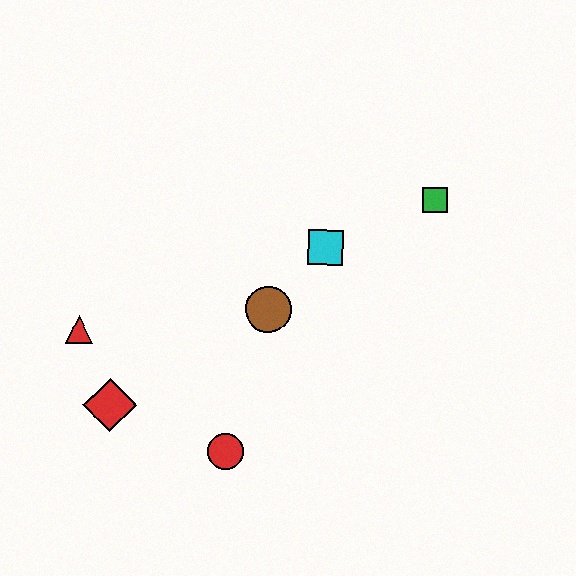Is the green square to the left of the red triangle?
No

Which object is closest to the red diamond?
The red triangle is closest to the red diamond.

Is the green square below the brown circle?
No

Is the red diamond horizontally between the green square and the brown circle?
No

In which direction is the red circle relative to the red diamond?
The red circle is to the right of the red diamond.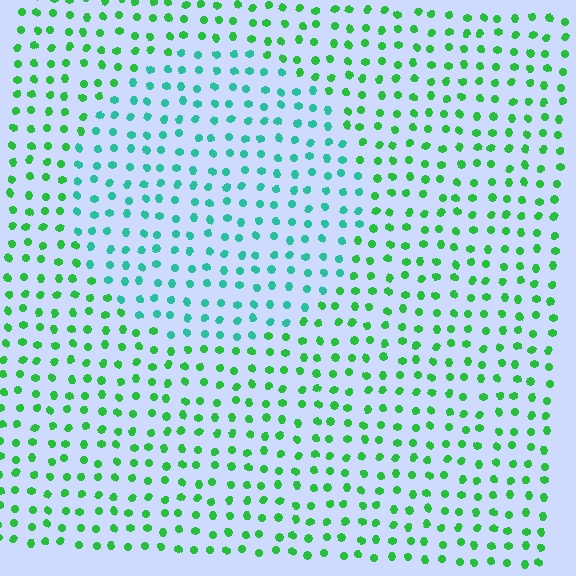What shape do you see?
I see a circle.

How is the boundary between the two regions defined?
The boundary is defined purely by a slight shift in hue (about 39 degrees). Spacing, size, and orientation are identical on both sides.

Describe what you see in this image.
The image is filled with small green elements in a uniform arrangement. A circle-shaped region is visible where the elements are tinted to a slightly different hue, forming a subtle color boundary.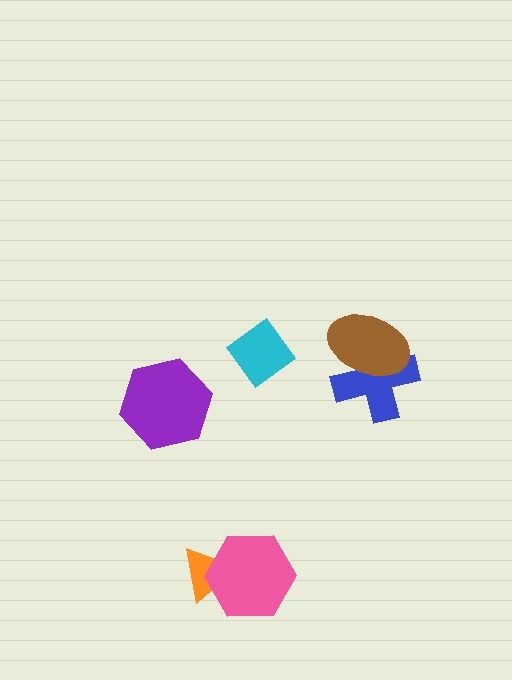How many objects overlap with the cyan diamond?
0 objects overlap with the cyan diamond.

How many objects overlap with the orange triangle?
1 object overlaps with the orange triangle.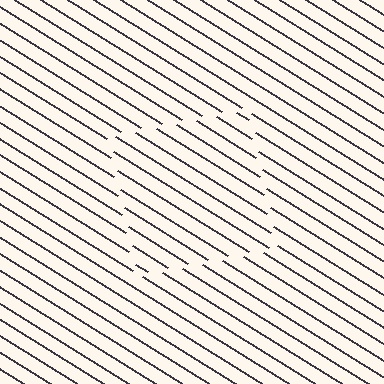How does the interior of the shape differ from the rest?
The interior of the shape contains the same grating, shifted by half a period — the contour is defined by the phase discontinuity where line-ends from the inner and outer gratings abut.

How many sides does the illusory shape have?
4 sides — the line-ends trace a square.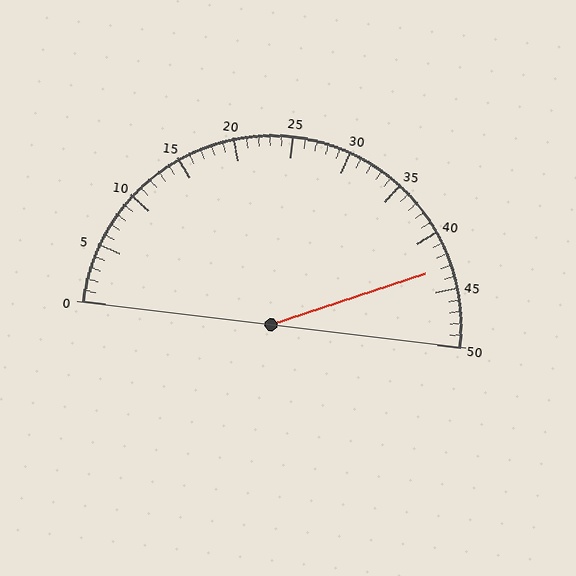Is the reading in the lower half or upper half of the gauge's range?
The reading is in the upper half of the range (0 to 50).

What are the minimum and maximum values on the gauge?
The gauge ranges from 0 to 50.